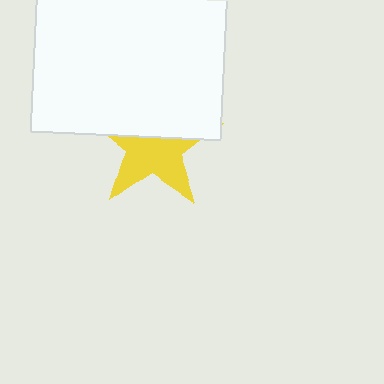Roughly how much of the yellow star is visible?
About half of it is visible (roughly 53%).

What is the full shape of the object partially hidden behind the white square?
The partially hidden object is a yellow star.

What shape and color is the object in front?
The object in front is a white square.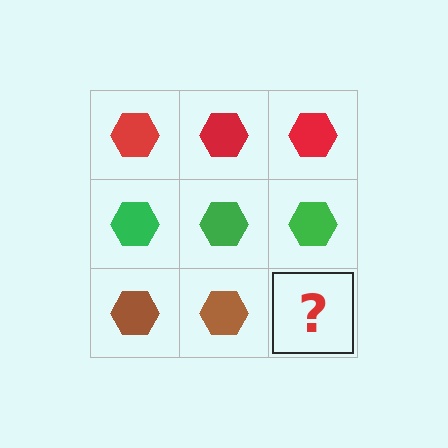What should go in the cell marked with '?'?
The missing cell should contain a brown hexagon.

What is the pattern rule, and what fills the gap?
The rule is that each row has a consistent color. The gap should be filled with a brown hexagon.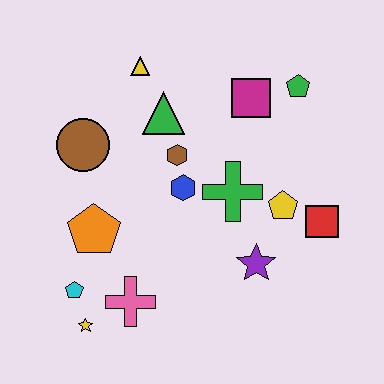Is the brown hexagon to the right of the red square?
No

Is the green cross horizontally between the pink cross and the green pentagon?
Yes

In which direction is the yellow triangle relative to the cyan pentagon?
The yellow triangle is above the cyan pentagon.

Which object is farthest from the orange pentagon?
The green pentagon is farthest from the orange pentagon.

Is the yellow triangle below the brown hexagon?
No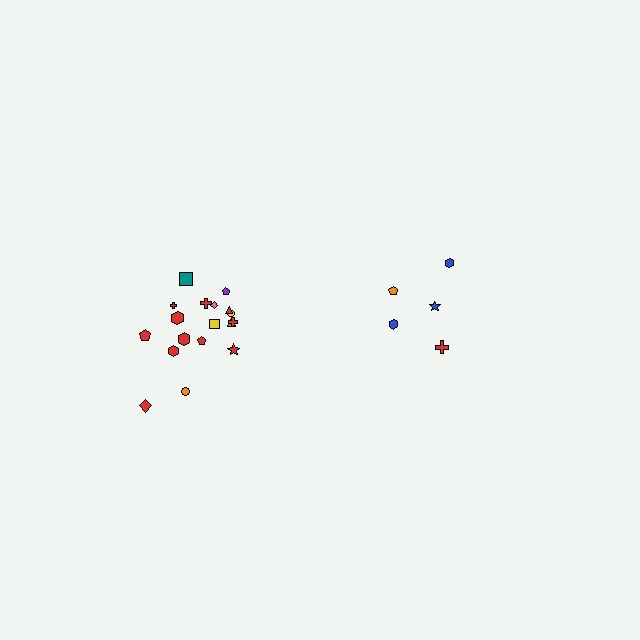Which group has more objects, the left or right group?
The left group.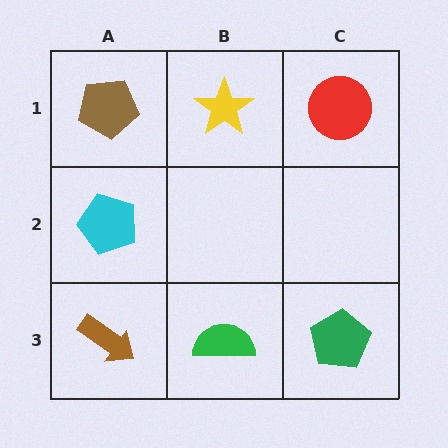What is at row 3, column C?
A green pentagon.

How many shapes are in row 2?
1 shape.